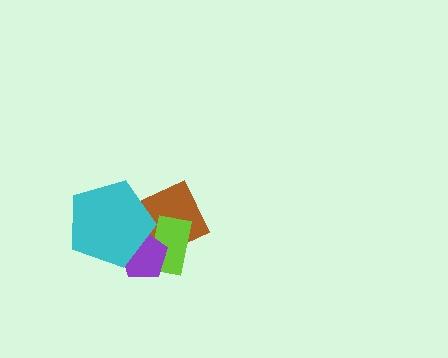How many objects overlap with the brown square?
3 objects overlap with the brown square.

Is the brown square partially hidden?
Yes, it is partially covered by another shape.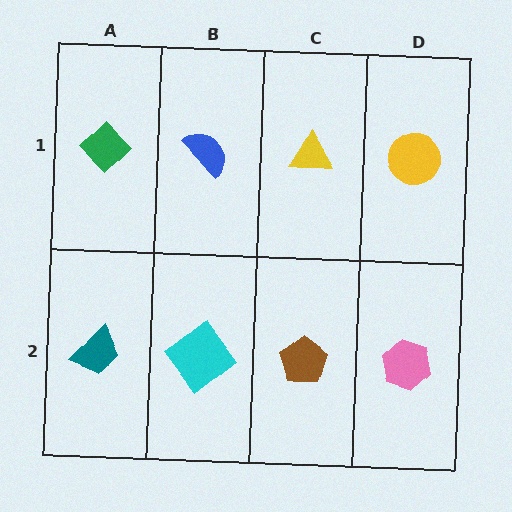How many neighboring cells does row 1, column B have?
3.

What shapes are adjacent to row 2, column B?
A blue semicircle (row 1, column B), a teal trapezoid (row 2, column A), a brown pentagon (row 2, column C).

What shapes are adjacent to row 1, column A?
A teal trapezoid (row 2, column A), a blue semicircle (row 1, column B).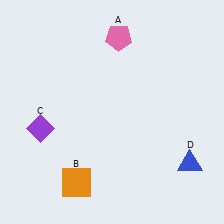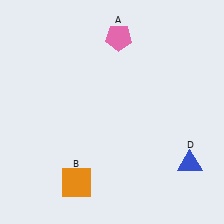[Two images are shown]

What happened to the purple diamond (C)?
The purple diamond (C) was removed in Image 2. It was in the bottom-left area of Image 1.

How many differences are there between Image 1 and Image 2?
There is 1 difference between the two images.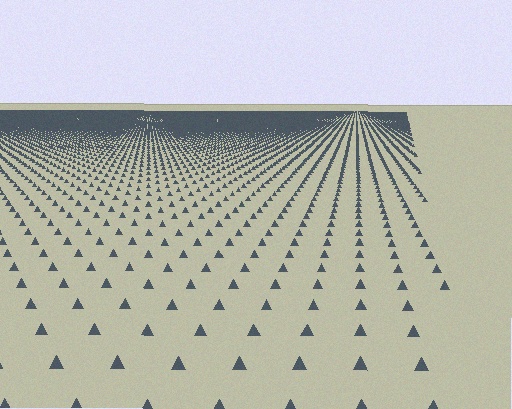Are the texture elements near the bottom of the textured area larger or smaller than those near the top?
Larger. Near the bottom, elements are closer to the viewer and appear at a bigger on-screen size.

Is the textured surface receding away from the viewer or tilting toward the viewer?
The surface is receding away from the viewer. Texture elements get smaller and denser toward the top.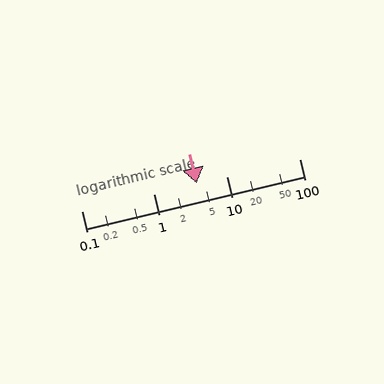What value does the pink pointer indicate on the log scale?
The pointer indicates approximately 3.9.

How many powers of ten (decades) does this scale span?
The scale spans 3 decades, from 0.1 to 100.